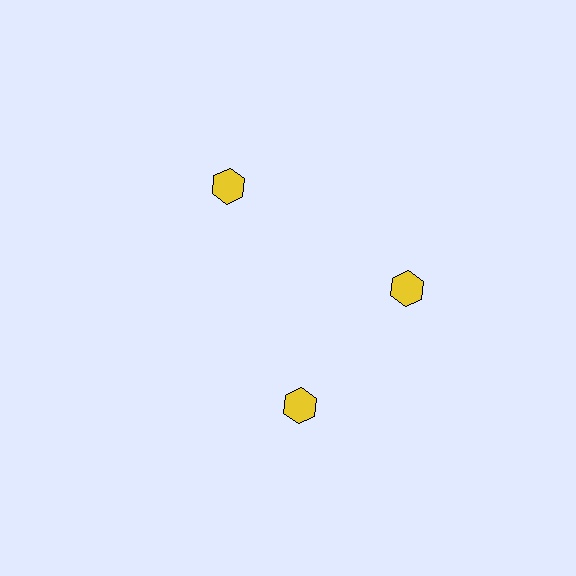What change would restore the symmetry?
The symmetry would be restored by rotating it back into even spacing with its neighbors so that all 3 hexagons sit at equal angles and equal distance from the center.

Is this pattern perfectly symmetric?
No. The 3 yellow hexagons are arranged in a ring, but one element near the 7 o'clock position is rotated out of alignment along the ring, breaking the 3-fold rotational symmetry.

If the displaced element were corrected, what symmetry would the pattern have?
It would have 3-fold rotational symmetry — the pattern would map onto itself every 120 degrees.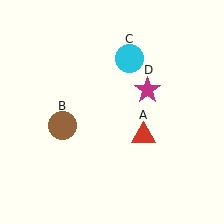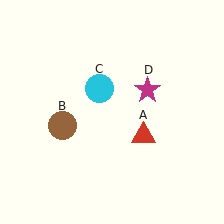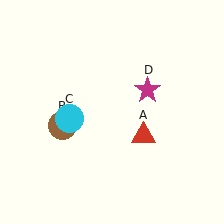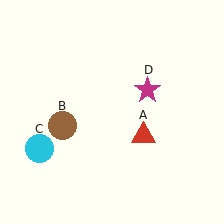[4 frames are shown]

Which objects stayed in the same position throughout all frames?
Red triangle (object A) and brown circle (object B) and magenta star (object D) remained stationary.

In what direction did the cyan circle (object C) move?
The cyan circle (object C) moved down and to the left.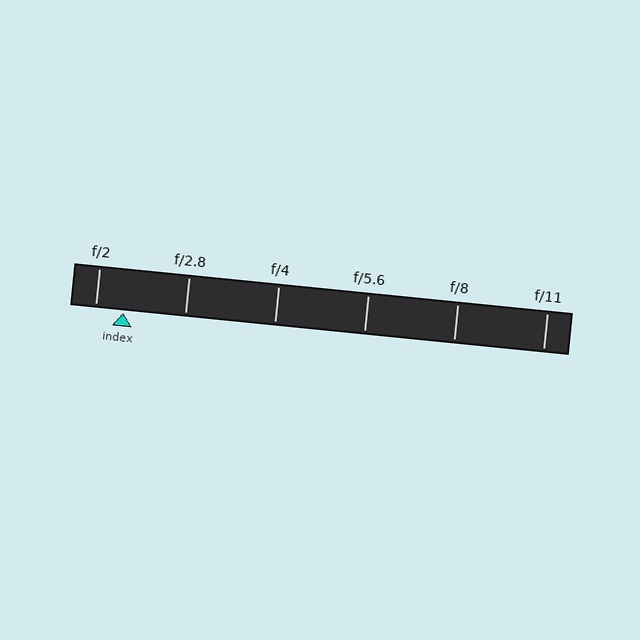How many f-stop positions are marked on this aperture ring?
There are 6 f-stop positions marked.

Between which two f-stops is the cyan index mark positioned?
The index mark is between f/2 and f/2.8.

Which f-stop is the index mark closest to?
The index mark is closest to f/2.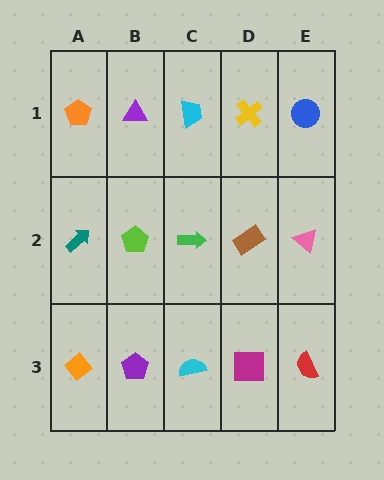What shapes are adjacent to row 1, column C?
A green arrow (row 2, column C), a purple triangle (row 1, column B), a yellow cross (row 1, column D).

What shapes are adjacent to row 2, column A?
An orange pentagon (row 1, column A), an orange diamond (row 3, column A), a lime pentagon (row 2, column B).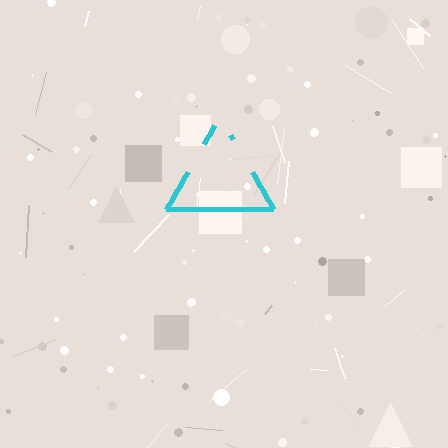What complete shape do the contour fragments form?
The contour fragments form a triangle.